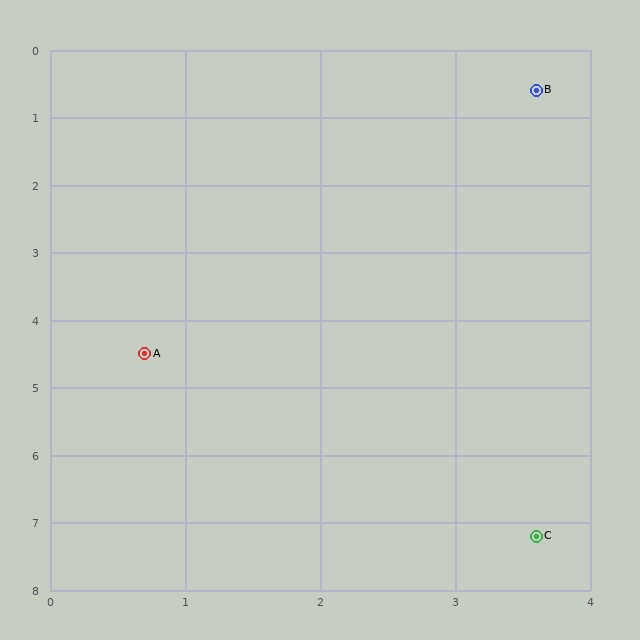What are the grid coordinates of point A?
Point A is at approximately (0.7, 4.5).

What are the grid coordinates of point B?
Point B is at approximately (3.6, 0.6).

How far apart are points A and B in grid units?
Points A and B are about 4.9 grid units apart.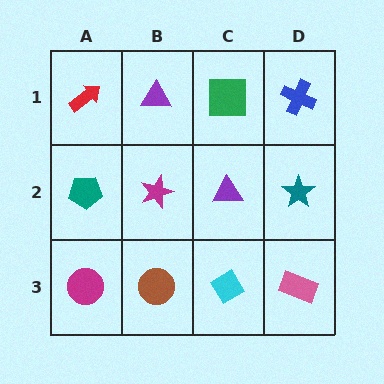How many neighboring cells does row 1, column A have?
2.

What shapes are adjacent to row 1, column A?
A teal pentagon (row 2, column A), a purple triangle (row 1, column B).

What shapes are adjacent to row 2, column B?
A purple triangle (row 1, column B), a brown circle (row 3, column B), a teal pentagon (row 2, column A), a purple triangle (row 2, column C).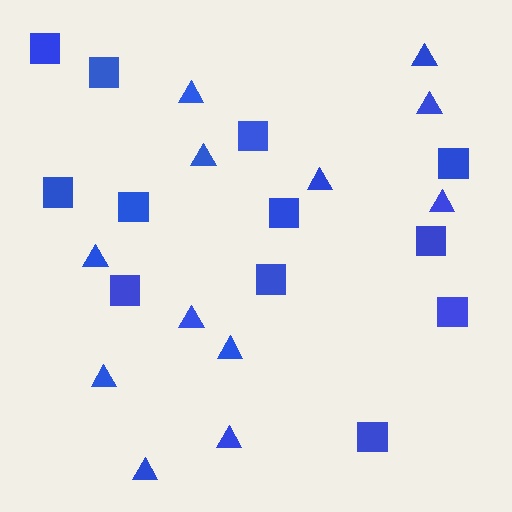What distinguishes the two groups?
There are 2 groups: one group of triangles (12) and one group of squares (12).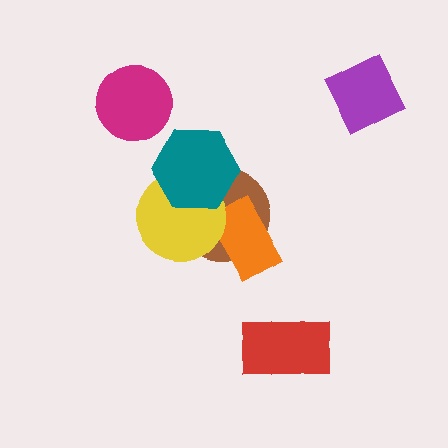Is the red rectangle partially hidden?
No, no other shape covers it.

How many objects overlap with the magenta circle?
0 objects overlap with the magenta circle.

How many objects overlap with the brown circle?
3 objects overlap with the brown circle.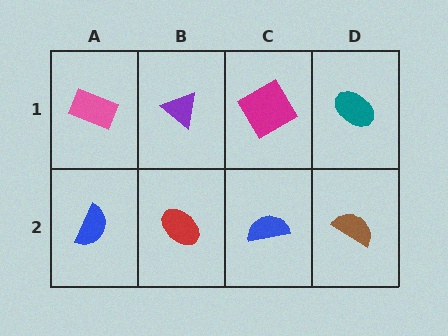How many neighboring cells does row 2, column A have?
2.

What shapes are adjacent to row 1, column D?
A brown semicircle (row 2, column D), a magenta diamond (row 1, column C).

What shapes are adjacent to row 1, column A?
A blue semicircle (row 2, column A), a purple triangle (row 1, column B).